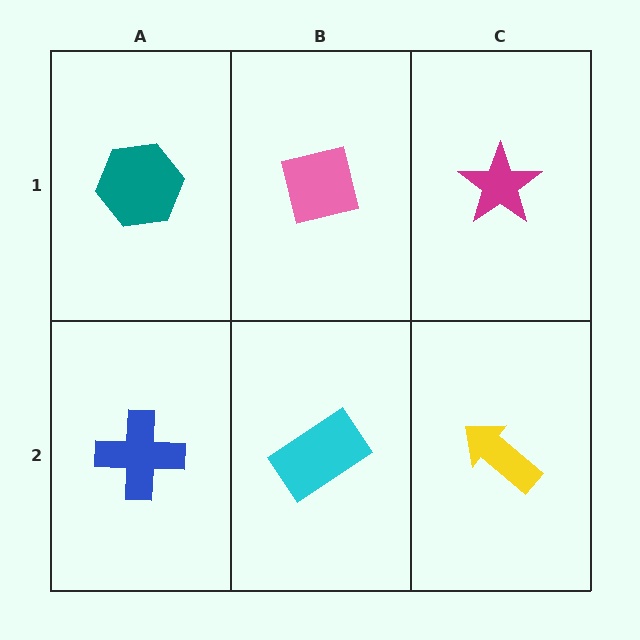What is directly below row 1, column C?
A yellow arrow.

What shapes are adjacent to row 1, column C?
A yellow arrow (row 2, column C), a pink square (row 1, column B).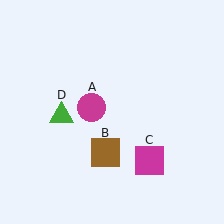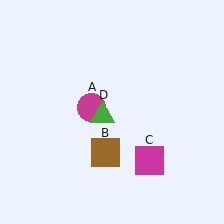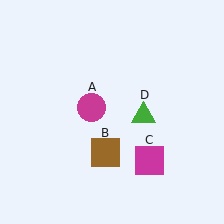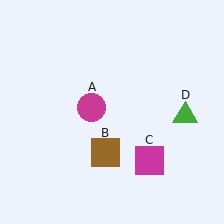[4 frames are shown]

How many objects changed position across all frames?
1 object changed position: green triangle (object D).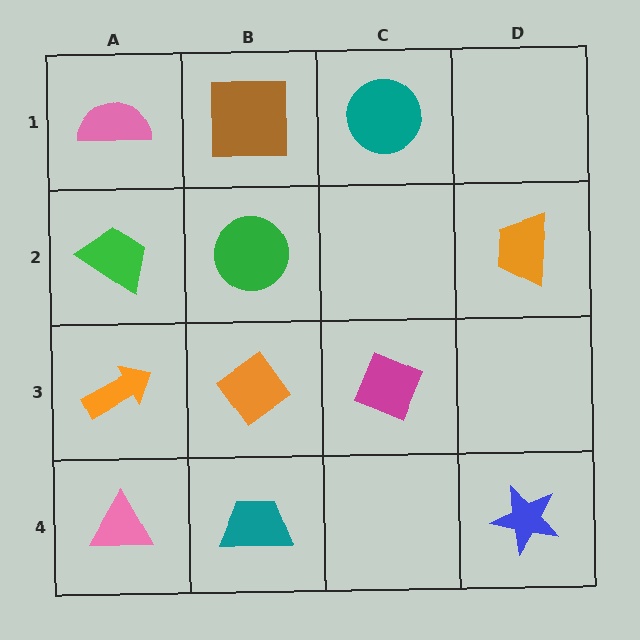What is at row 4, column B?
A teal trapezoid.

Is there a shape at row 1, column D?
No, that cell is empty.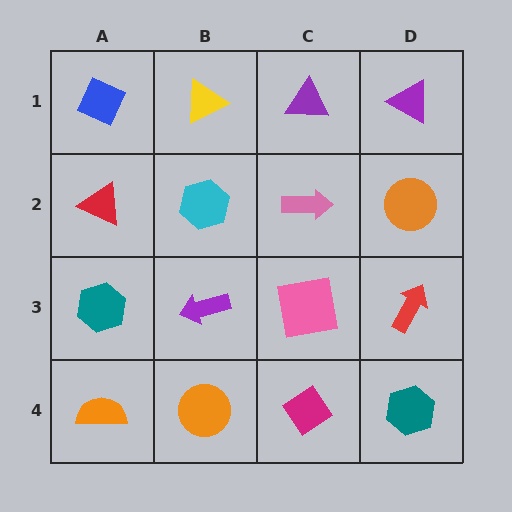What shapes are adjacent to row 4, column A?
A teal hexagon (row 3, column A), an orange circle (row 4, column B).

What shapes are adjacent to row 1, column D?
An orange circle (row 2, column D), a purple triangle (row 1, column C).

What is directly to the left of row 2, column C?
A cyan hexagon.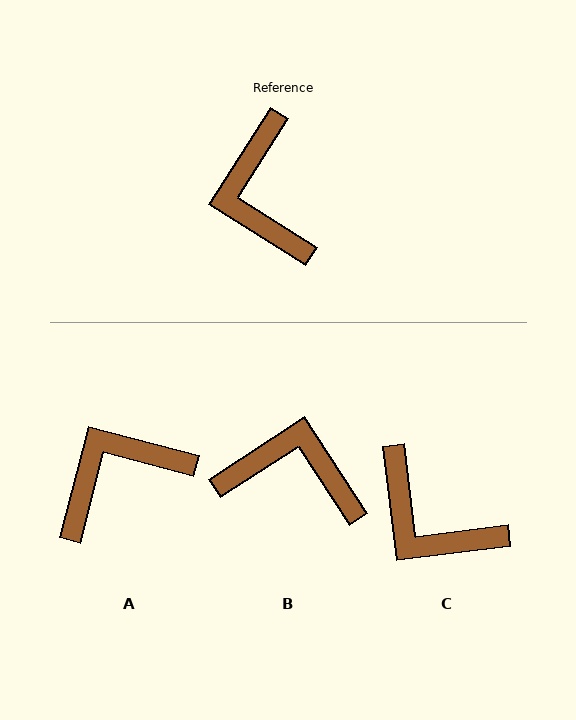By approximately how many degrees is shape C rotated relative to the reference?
Approximately 39 degrees counter-clockwise.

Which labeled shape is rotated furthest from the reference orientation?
B, about 115 degrees away.